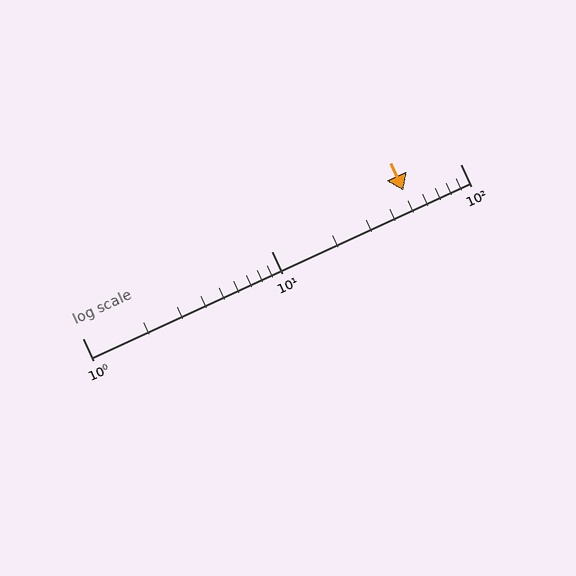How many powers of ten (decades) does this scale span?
The scale spans 2 decades, from 1 to 100.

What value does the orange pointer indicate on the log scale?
The pointer indicates approximately 50.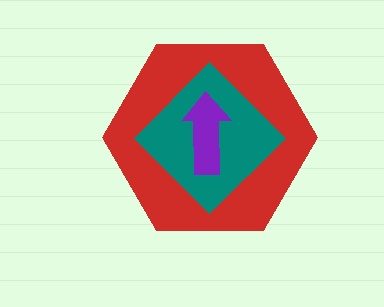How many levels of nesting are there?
3.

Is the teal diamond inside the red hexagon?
Yes.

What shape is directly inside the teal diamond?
The purple arrow.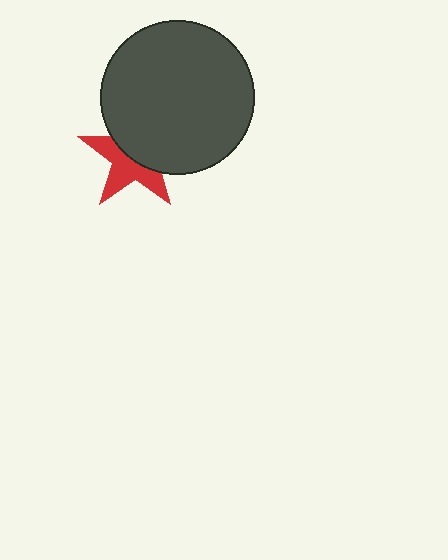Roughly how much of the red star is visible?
About half of it is visible (roughly 49%).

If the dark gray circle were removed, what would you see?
You would see the complete red star.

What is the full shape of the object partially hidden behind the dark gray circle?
The partially hidden object is a red star.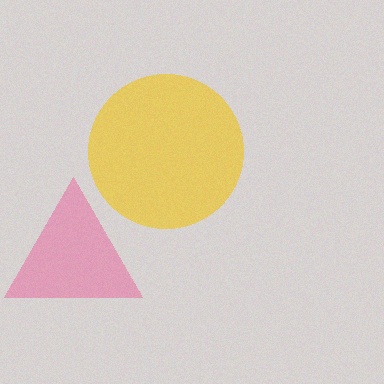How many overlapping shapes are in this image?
There are 2 overlapping shapes in the image.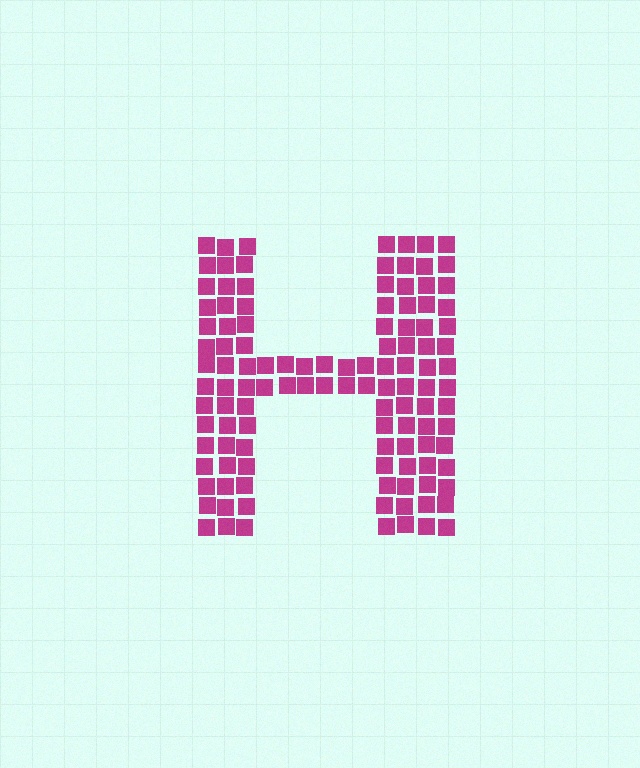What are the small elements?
The small elements are squares.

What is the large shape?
The large shape is the letter H.